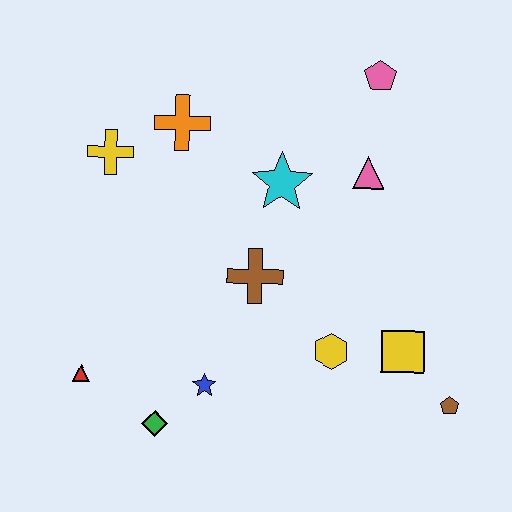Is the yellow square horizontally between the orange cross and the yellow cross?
No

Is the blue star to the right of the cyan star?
No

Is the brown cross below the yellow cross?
Yes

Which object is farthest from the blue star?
The pink pentagon is farthest from the blue star.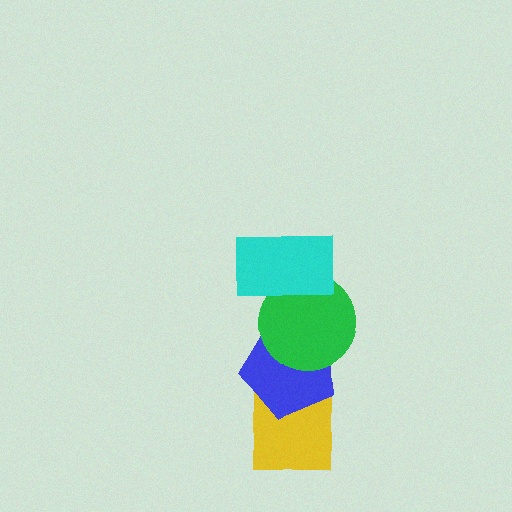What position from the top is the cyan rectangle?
The cyan rectangle is 1st from the top.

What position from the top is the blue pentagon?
The blue pentagon is 3rd from the top.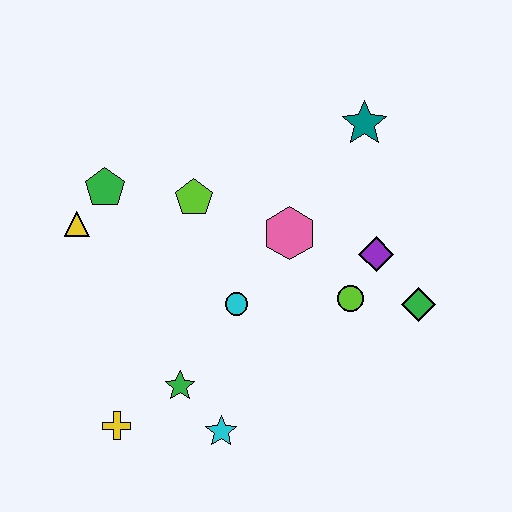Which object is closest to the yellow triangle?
The green pentagon is closest to the yellow triangle.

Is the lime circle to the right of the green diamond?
No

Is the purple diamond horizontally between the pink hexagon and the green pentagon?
No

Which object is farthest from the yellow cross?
The teal star is farthest from the yellow cross.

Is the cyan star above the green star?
No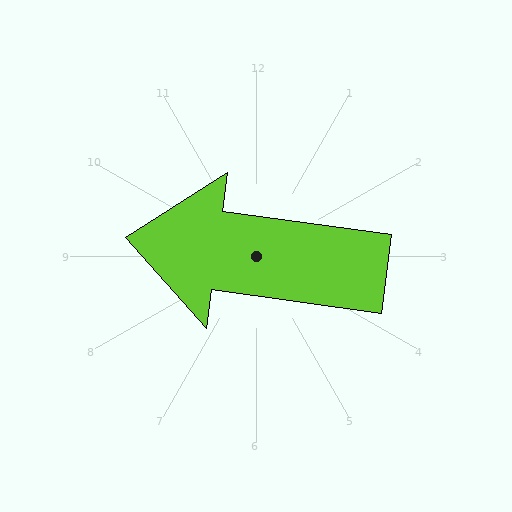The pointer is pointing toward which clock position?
Roughly 9 o'clock.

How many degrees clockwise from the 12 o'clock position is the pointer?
Approximately 278 degrees.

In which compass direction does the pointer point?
West.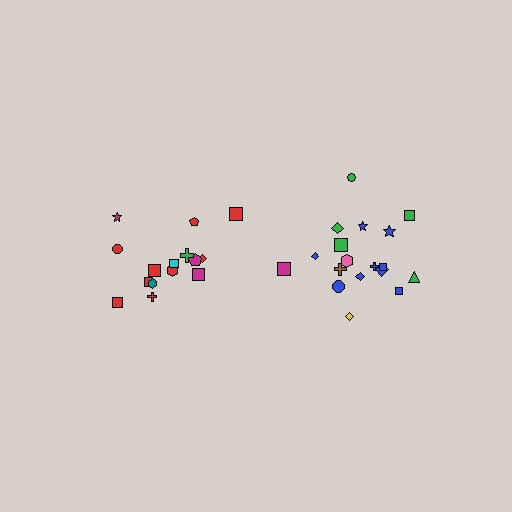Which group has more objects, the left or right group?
The right group.